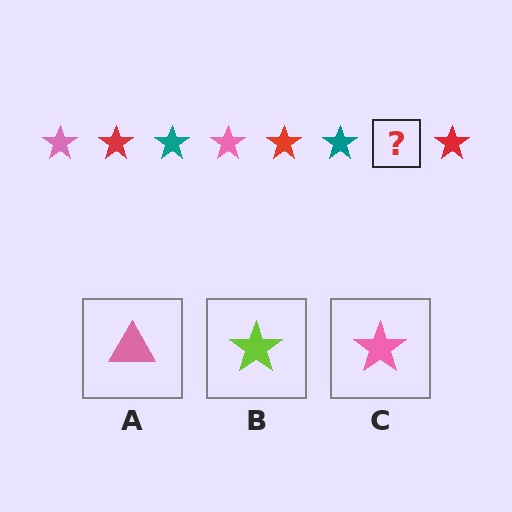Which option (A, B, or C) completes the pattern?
C.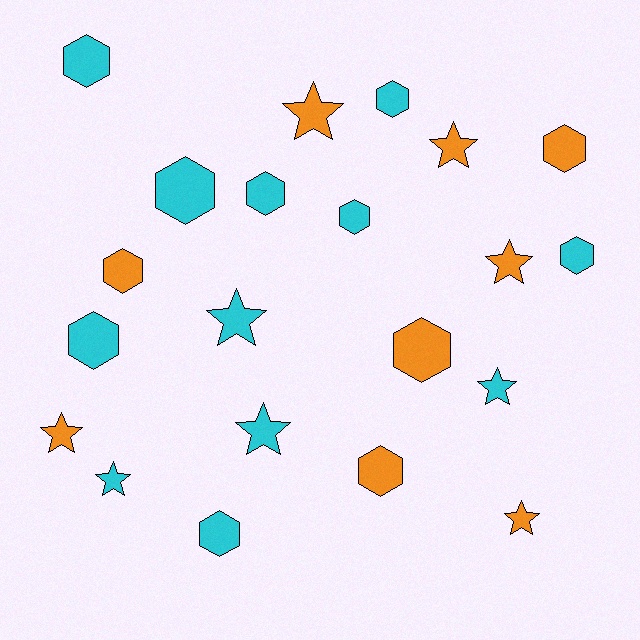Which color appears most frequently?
Cyan, with 12 objects.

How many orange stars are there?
There are 5 orange stars.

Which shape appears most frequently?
Hexagon, with 12 objects.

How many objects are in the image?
There are 21 objects.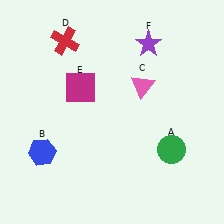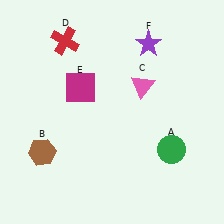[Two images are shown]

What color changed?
The hexagon (B) changed from blue in Image 1 to brown in Image 2.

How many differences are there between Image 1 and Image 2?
There is 1 difference between the two images.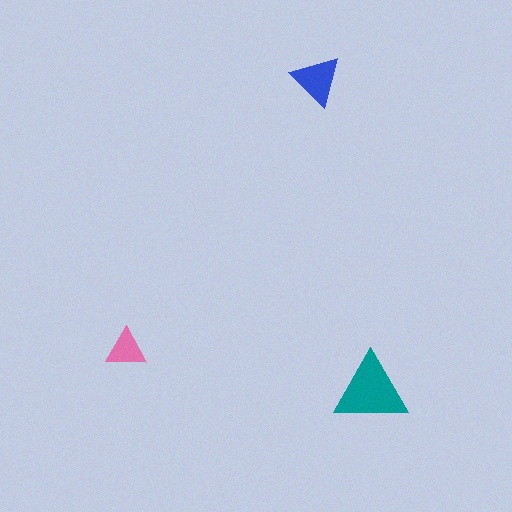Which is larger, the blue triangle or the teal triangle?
The teal one.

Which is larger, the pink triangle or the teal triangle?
The teal one.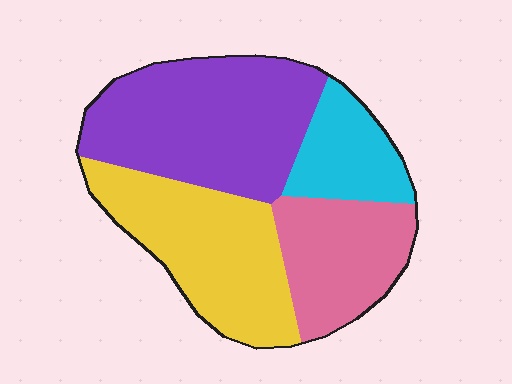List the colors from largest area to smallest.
From largest to smallest: purple, yellow, pink, cyan.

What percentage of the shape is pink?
Pink takes up about one fifth (1/5) of the shape.